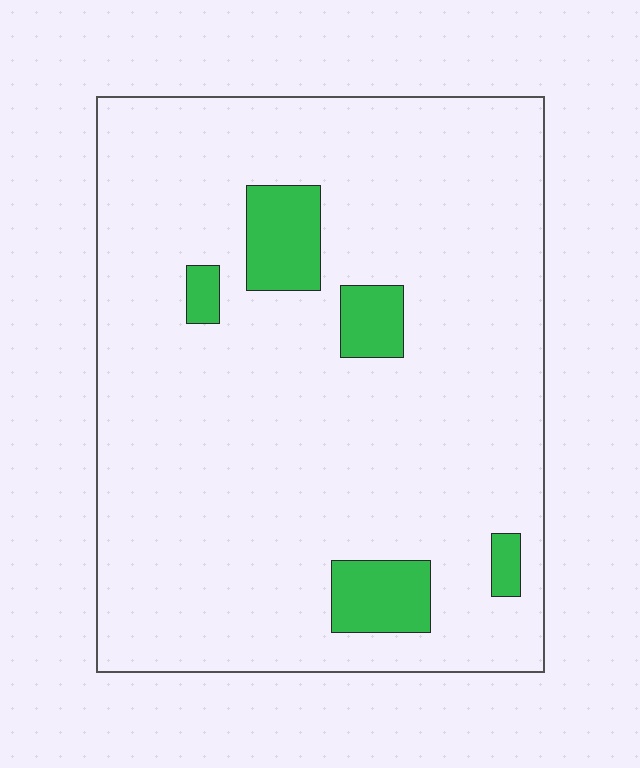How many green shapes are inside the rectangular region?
5.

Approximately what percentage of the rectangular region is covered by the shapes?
Approximately 10%.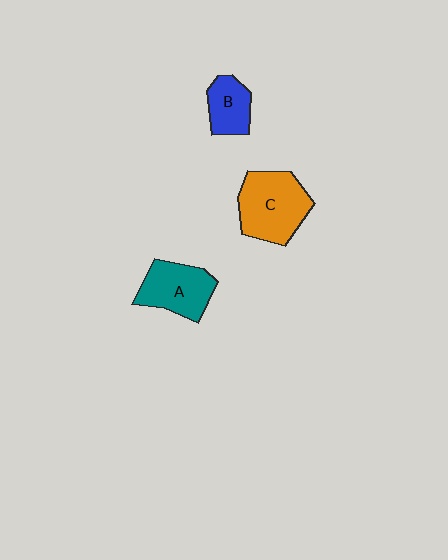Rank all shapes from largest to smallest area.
From largest to smallest: C (orange), A (teal), B (blue).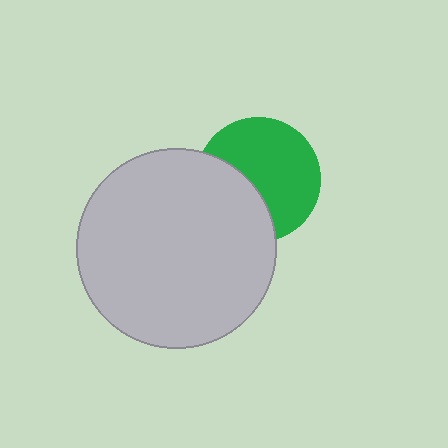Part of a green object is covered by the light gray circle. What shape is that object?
It is a circle.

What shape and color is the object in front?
The object in front is a light gray circle.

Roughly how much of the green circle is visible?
About half of it is visible (roughly 63%).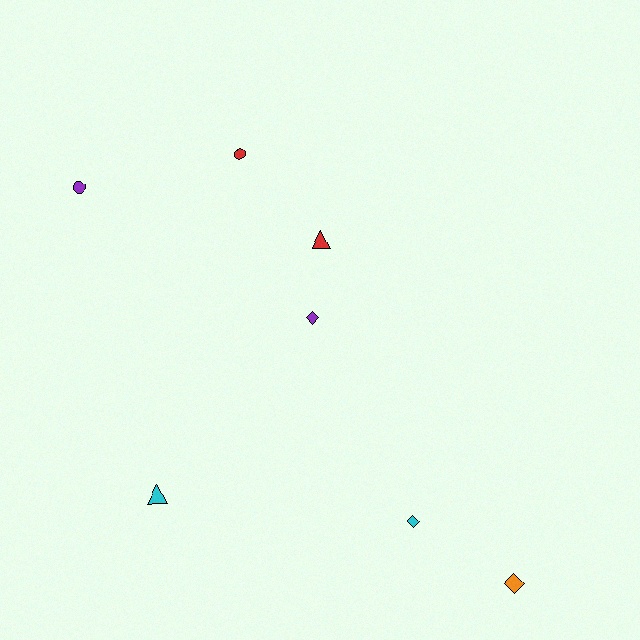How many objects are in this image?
There are 7 objects.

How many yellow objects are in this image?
There are no yellow objects.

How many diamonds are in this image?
There are 3 diamonds.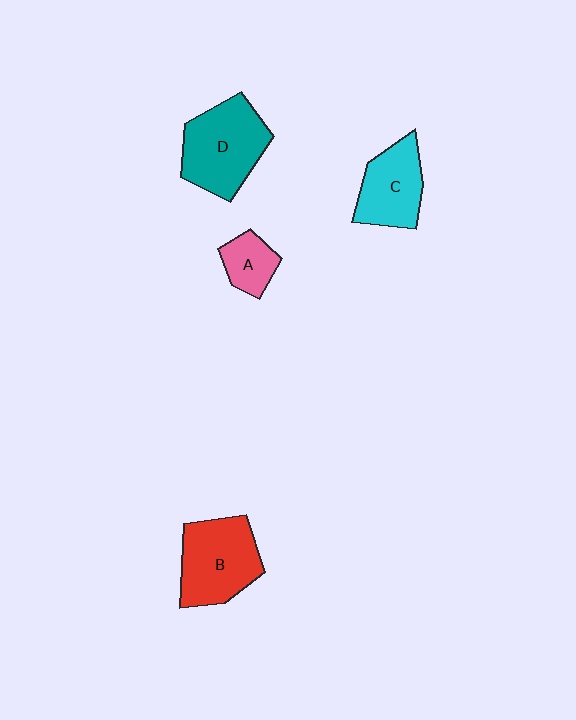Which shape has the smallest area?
Shape A (pink).